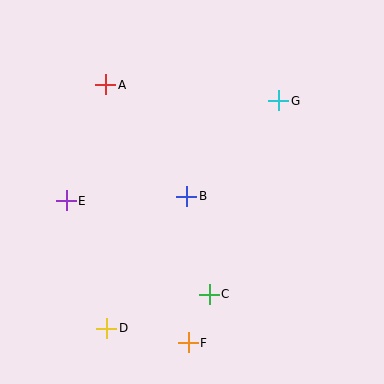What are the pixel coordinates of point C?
Point C is at (209, 294).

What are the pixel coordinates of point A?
Point A is at (106, 85).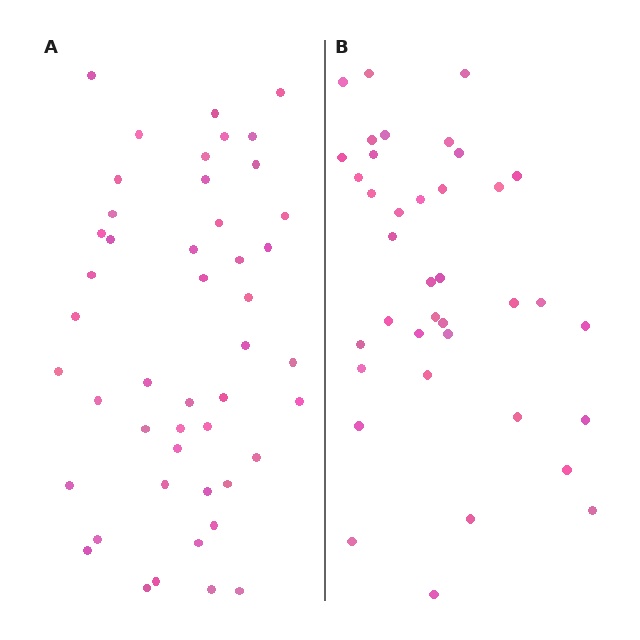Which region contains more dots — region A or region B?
Region A (the left region) has more dots.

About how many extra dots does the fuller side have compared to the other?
Region A has roughly 8 or so more dots than region B.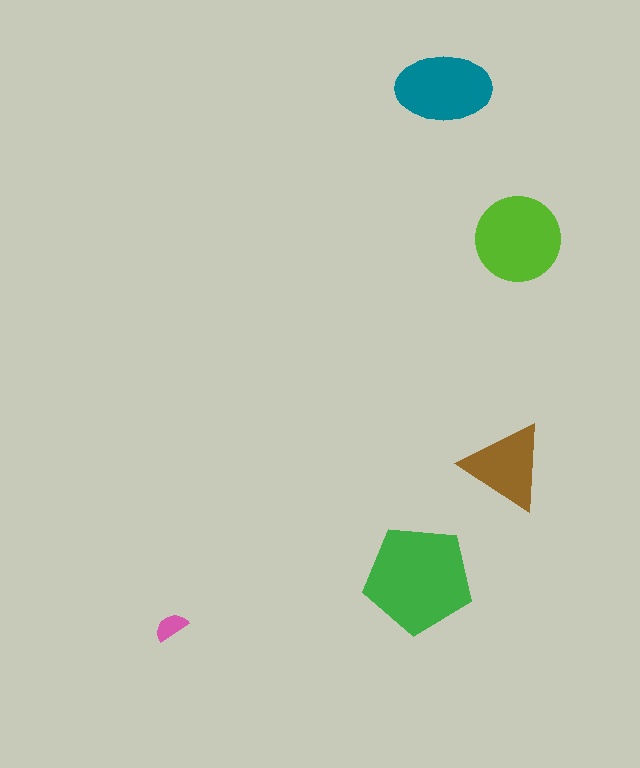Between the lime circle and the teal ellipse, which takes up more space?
The lime circle.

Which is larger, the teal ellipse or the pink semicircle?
The teal ellipse.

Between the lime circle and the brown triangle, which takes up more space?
The lime circle.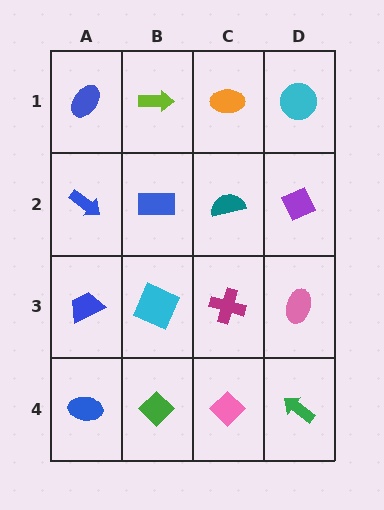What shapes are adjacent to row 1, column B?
A blue rectangle (row 2, column B), a blue ellipse (row 1, column A), an orange ellipse (row 1, column C).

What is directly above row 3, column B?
A blue rectangle.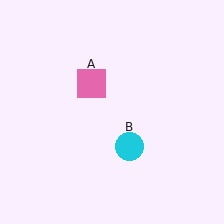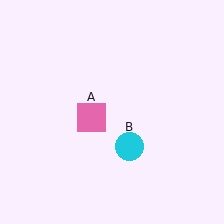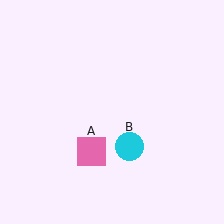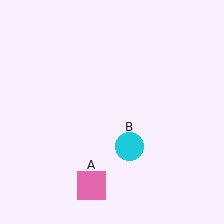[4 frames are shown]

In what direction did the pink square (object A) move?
The pink square (object A) moved down.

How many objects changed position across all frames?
1 object changed position: pink square (object A).